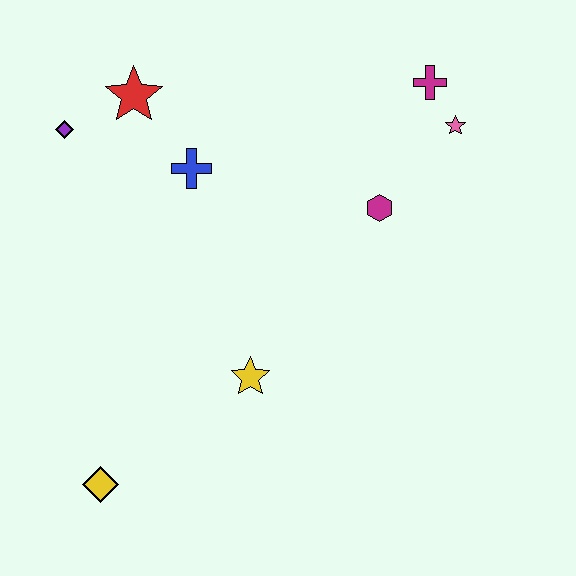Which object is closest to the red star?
The purple diamond is closest to the red star.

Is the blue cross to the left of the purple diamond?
No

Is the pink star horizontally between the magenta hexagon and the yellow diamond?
No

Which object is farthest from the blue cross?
The yellow diamond is farthest from the blue cross.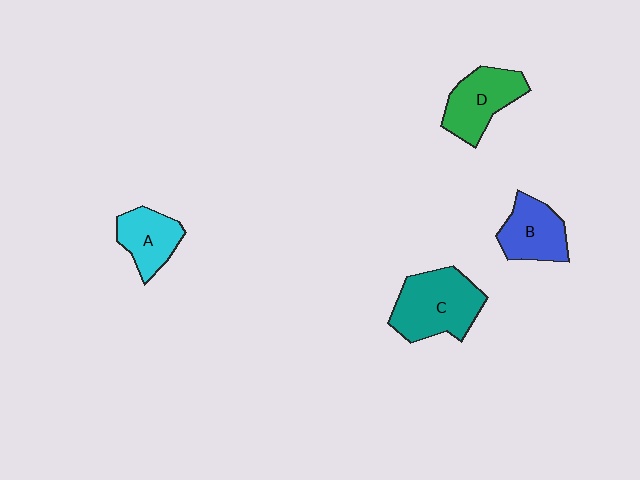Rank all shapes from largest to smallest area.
From largest to smallest: C (teal), D (green), B (blue), A (cyan).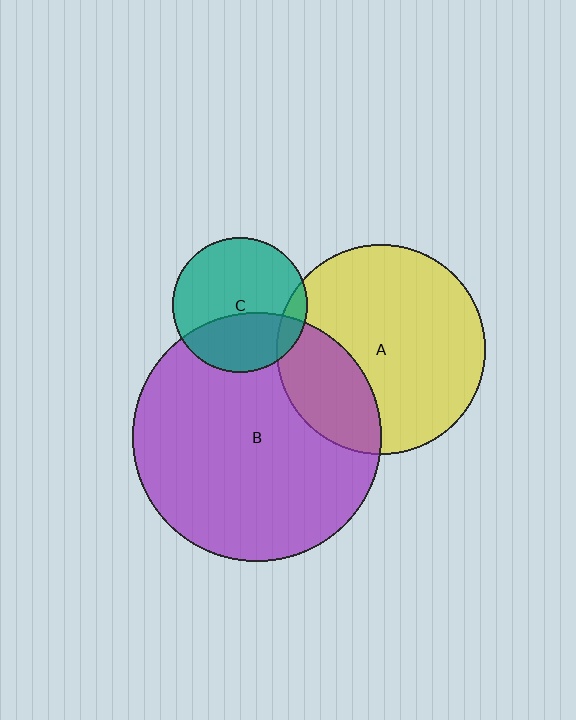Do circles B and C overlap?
Yes.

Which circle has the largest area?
Circle B (purple).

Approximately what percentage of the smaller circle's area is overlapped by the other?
Approximately 35%.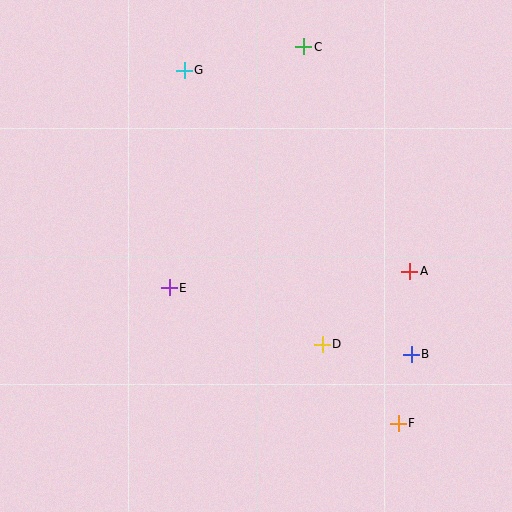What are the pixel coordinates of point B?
Point B is at (411, 354).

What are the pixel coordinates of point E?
Point E is at (169, 288).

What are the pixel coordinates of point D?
Point D is at (322, 344).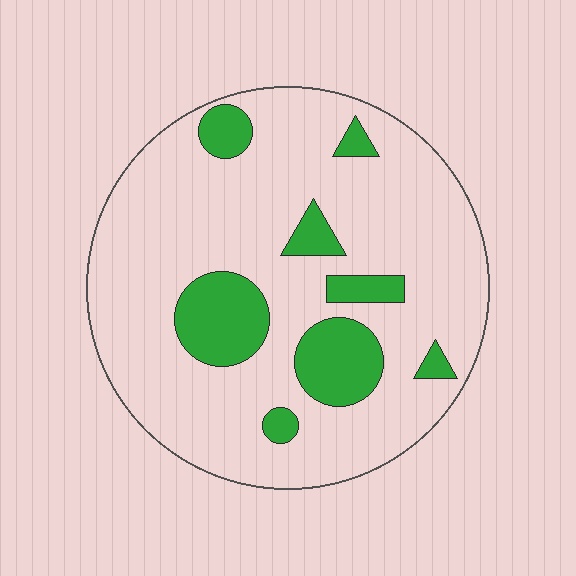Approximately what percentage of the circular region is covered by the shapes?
Approximately 20%.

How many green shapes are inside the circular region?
8.